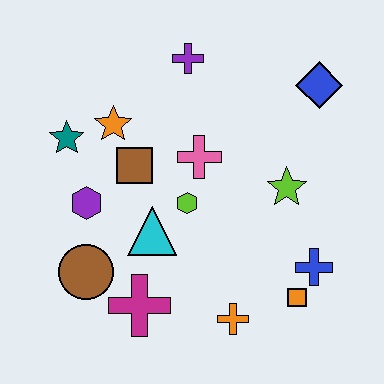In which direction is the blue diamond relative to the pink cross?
The blue diamond is to the right of the pink cross.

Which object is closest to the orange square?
The blue cross is closest to the orange square.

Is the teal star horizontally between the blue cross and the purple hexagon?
No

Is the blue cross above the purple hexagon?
No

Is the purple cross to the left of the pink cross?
Yes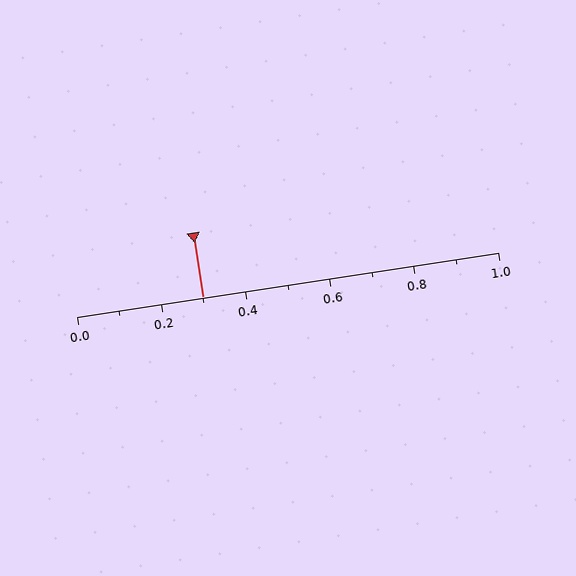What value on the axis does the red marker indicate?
The marker indicates approximately 0.3.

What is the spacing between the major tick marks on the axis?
The major ticks are spaced 0.2 apart.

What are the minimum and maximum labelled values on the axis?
The axis runs from 0.0 to 1.0.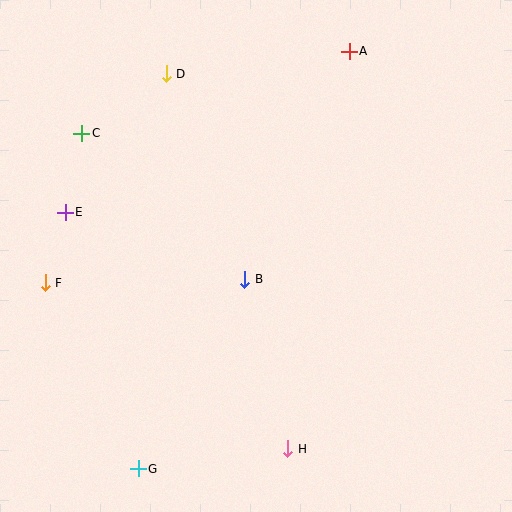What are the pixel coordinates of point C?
Point C is at (82, 133).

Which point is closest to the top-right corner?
Point A is closest to the top-right corner.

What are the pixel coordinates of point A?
Point A is at (349, 51).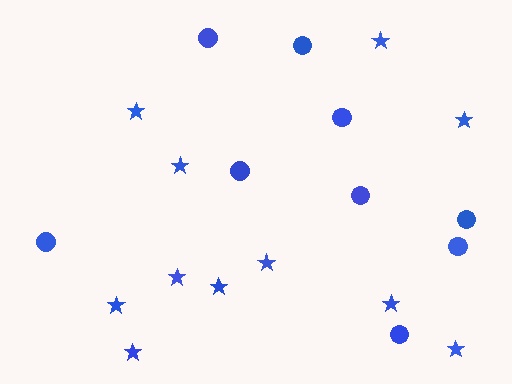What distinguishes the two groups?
There are 2 groups: one group of stars (11) and one group of circles (9).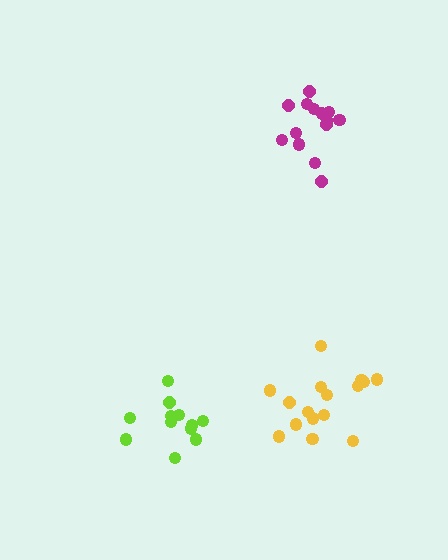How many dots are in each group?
Group 1: 12 dots, Group 2: 16 dots, Group 3: 14 dots (42 total).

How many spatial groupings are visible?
There are 3 spatial groupings.